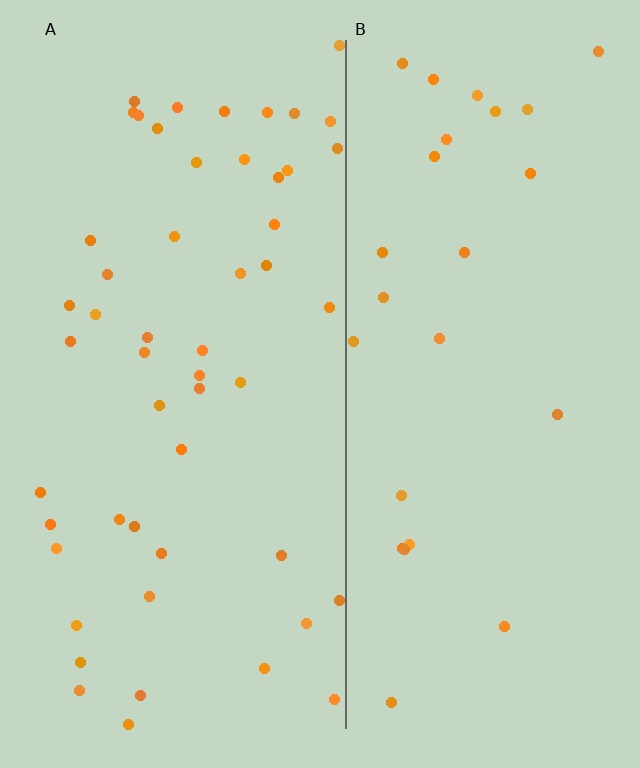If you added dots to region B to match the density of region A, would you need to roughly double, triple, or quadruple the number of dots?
Approximately double.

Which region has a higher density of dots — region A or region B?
A (the left).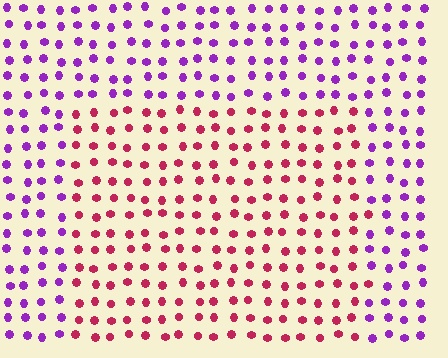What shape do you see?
I see a rectangle.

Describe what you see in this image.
The image is filled with small purple elements in a uniform arrangement. A rectangle-shaped region is visible where the elements are tinted to a slightly different hue, forming a subtle color boundary.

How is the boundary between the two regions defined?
The boundary is defined purely by a slight shift in hue (about 56 degrees). Spacing, size, and orientation are identical on both sides.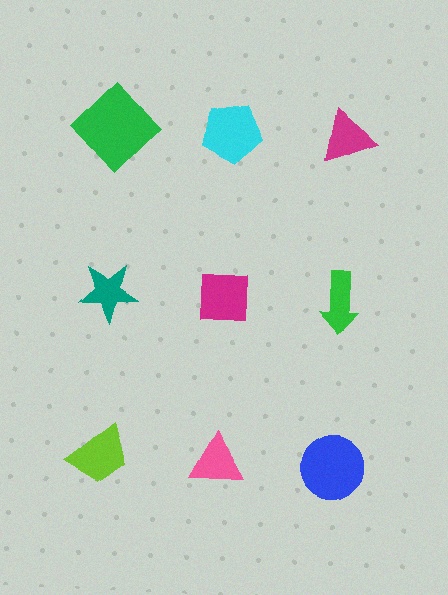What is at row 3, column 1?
A lime trapezoid.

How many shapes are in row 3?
3 shapes.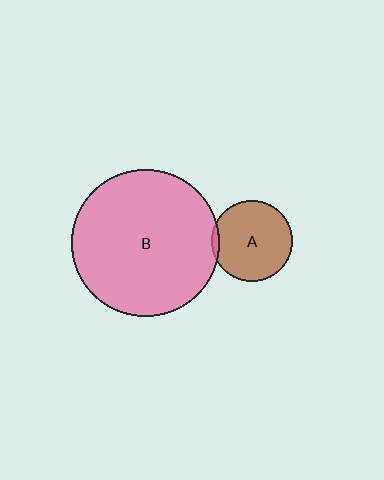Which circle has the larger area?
Circle B (pink).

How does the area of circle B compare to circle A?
Approximately 3.3 times.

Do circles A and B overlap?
Yes.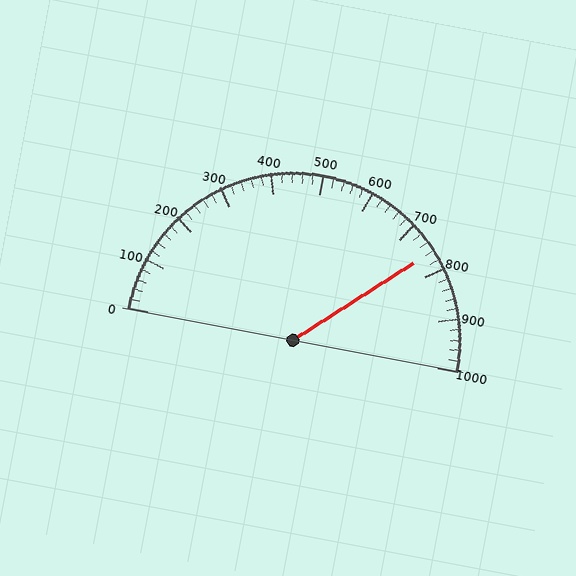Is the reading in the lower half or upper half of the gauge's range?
The reading is in the upper half of the range (0 to 1000).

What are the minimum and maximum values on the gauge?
The gauge ranges from 0 to 1000.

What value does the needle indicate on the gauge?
The needle indicates approximately 760.